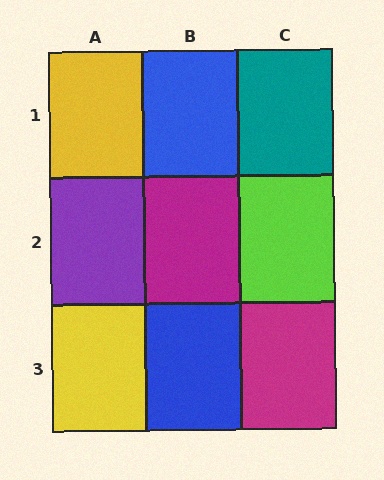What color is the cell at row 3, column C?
Magenta.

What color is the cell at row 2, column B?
Magenta.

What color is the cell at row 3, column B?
Blue.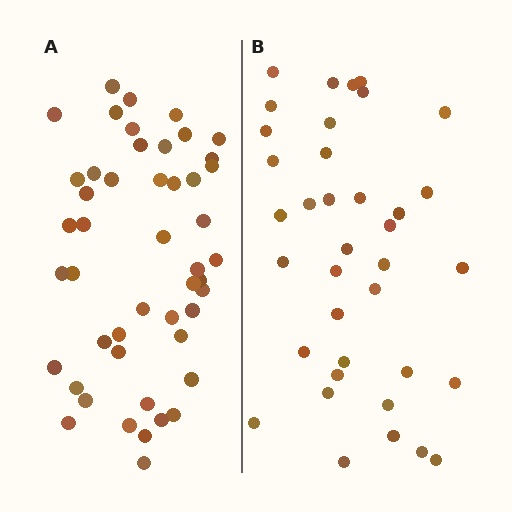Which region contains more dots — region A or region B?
Region A (the left region) has more dots.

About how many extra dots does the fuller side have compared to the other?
Region A has roughly 12 or so more dots than region B.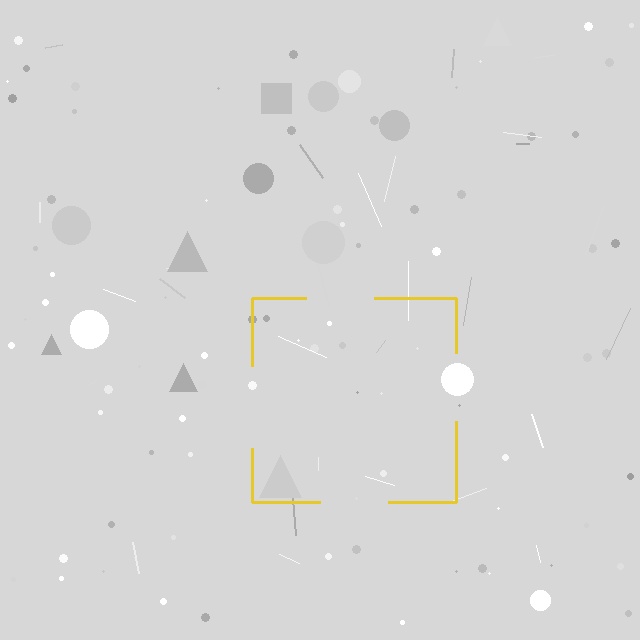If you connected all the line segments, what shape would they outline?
They would outline a square.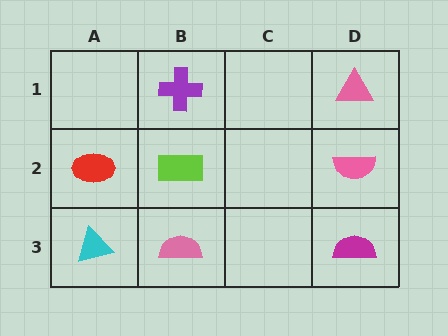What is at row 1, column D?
A pink triangle.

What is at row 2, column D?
A pink semicircle.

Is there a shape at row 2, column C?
No, that cell is empty.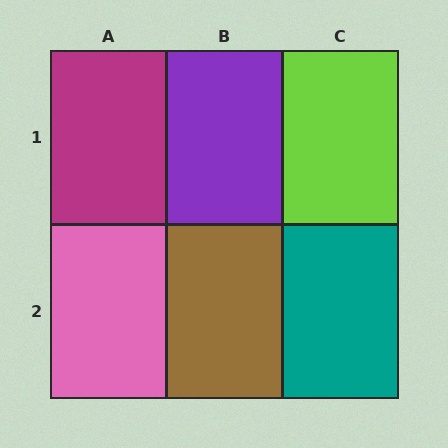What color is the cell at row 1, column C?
Lime.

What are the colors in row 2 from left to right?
Pink, brown, teal.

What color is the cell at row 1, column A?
Magenta.